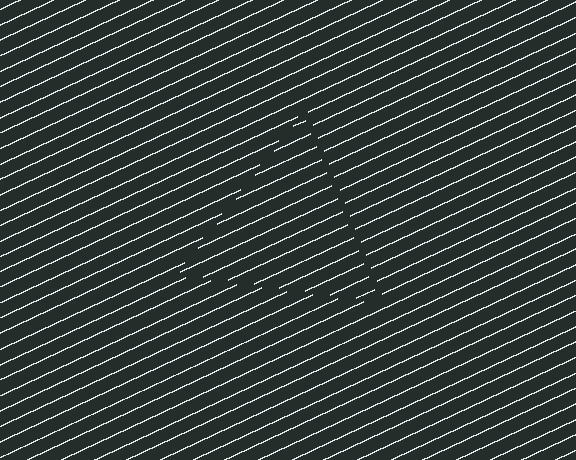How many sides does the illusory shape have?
3 sides — the line-ends trace a triangle.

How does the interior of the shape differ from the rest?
The interior of the shape contains the same grating, shifted by half a period — the contour is defined by the phase discontinuity where line-ends from the inner and outer gratings abut.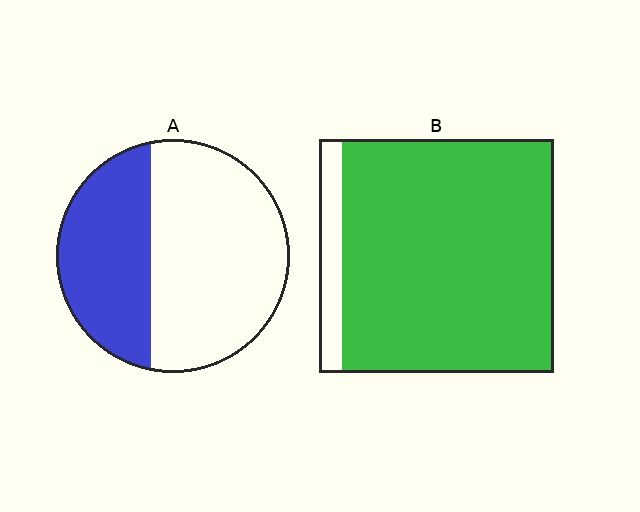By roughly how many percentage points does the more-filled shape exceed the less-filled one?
By roughly 50 percentage points (B over A).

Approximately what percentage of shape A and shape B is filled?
A is approximately 40% and B is approximately 90%.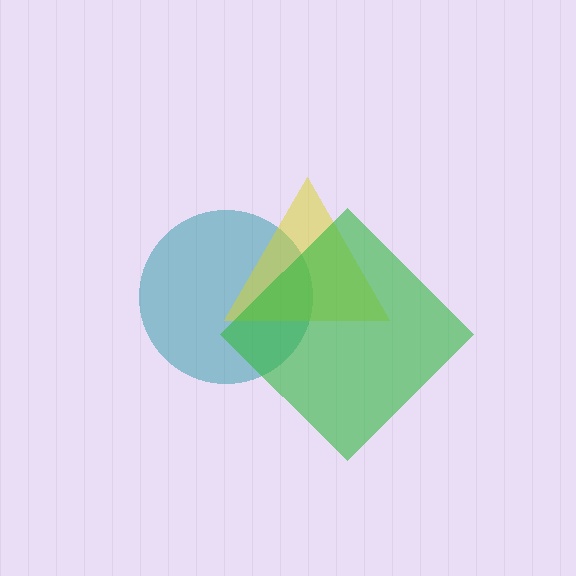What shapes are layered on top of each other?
The layered shapes are: a teal circle, a yellow triangle, a green diamond.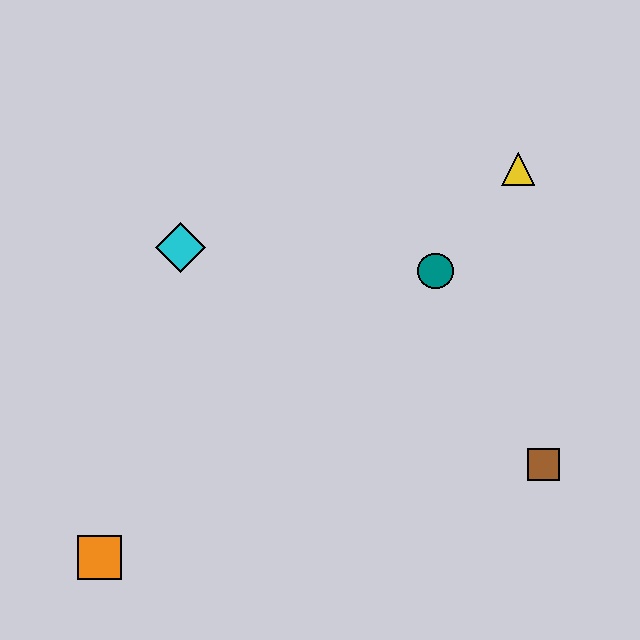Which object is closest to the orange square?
The cyan diamond is closest to the orange square.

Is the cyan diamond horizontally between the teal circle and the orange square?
Yes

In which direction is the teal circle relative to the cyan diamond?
The teal circle is to the right of the cyan diamond.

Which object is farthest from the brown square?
The orange square is farthest from the brown square.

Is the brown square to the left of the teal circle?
No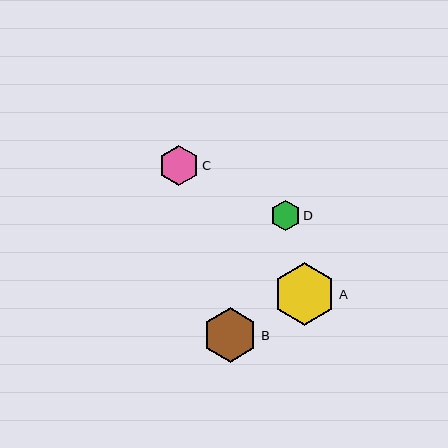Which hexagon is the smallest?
Hexagon D is the smallest with a size of approximately 30 pixels.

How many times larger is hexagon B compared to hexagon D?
Hexagon B is approximately 1.8 times the size of hexagon D.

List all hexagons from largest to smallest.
From largest to smallest: A, B, C, D.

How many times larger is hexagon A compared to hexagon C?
Hexagon A is approximately 1.6 times the size of hexagon C.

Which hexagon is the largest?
Hexagon A is the largest with a size of approximately 63 pixels.